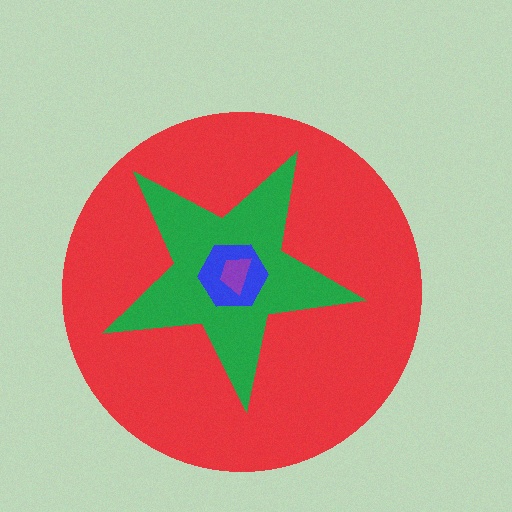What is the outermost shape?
The red circle.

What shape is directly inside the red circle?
The green star.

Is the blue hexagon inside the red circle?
Yes.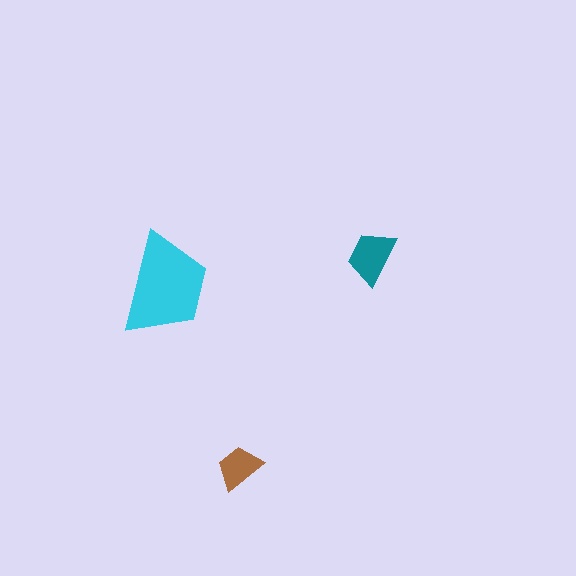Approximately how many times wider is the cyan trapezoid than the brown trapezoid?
About 2 times wider.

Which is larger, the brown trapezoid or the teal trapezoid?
The teal one.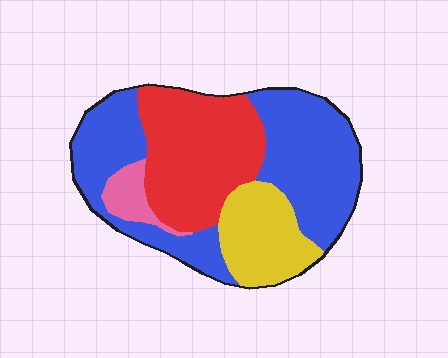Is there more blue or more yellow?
Blue.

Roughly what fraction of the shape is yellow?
Yellow covers roughly 15% of the shape.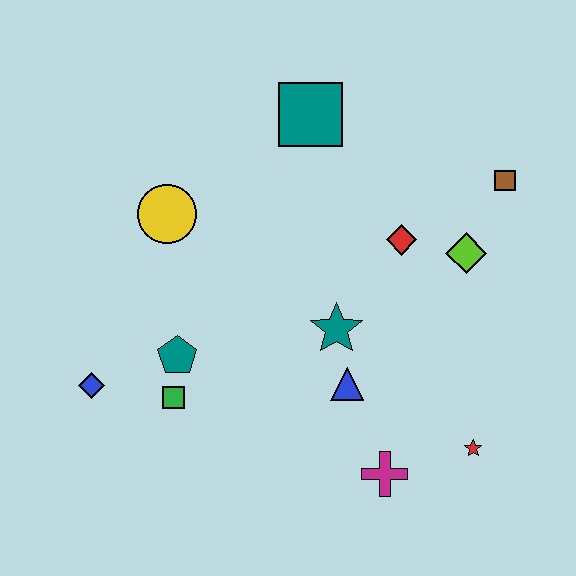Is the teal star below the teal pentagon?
No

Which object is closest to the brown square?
The lime diamond is closest to the brown square.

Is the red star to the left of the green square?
No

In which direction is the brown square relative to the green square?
The brown square is to the right of the green square.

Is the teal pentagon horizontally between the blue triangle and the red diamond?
No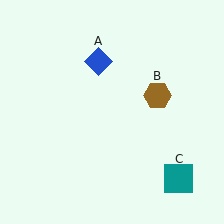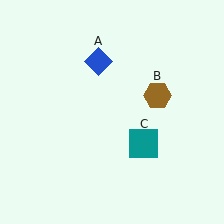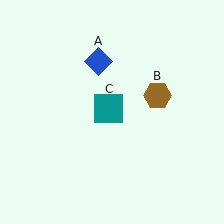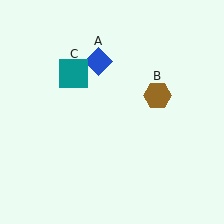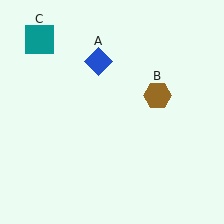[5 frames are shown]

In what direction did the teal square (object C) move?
The teal square (object C) moved up and to the left.